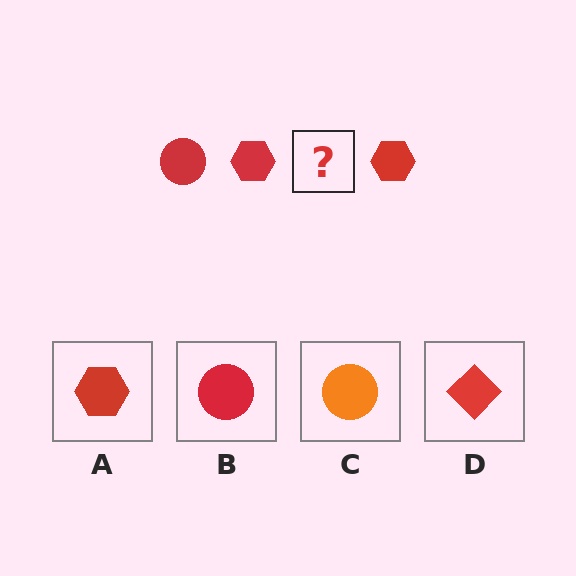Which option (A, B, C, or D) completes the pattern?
B.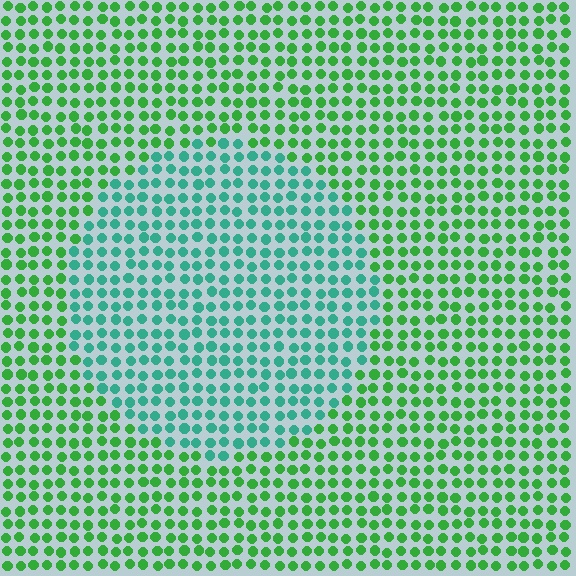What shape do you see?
I see a circle.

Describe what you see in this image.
The image is filled with small green elements in a uniform arrangement. A circle-shaped region is visible where the elements are tinted to a slightly different hue, forming a subtle color boundary.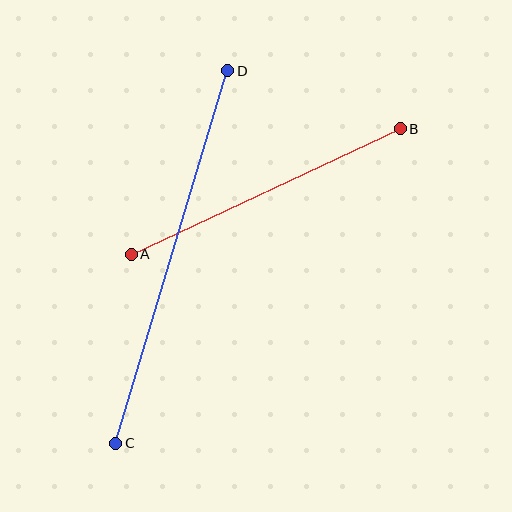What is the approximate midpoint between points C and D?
The midpoint is at approximately (172, 257) pixels.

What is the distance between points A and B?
The distance is approximately 297 pixels.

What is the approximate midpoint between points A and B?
The midpoint is at approximately (266, 191) pixels.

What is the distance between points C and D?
The distance is approximately 389 pixels.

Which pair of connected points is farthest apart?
Points C and D are farthest apart.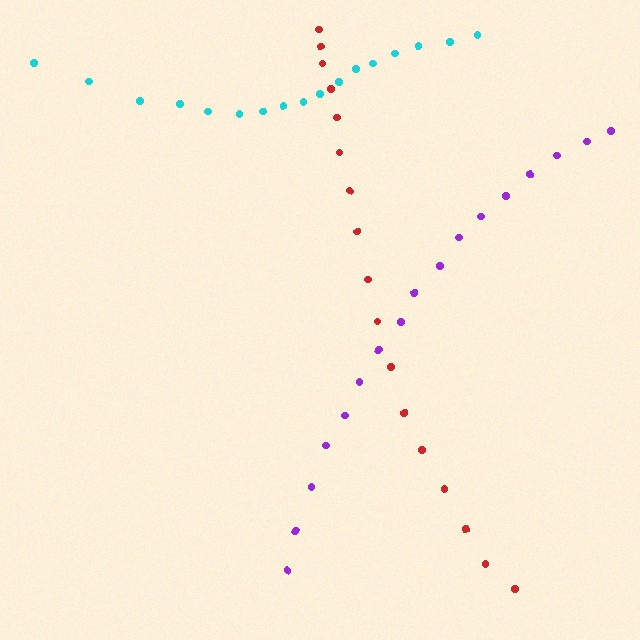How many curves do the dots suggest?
There are 3 distinct paths.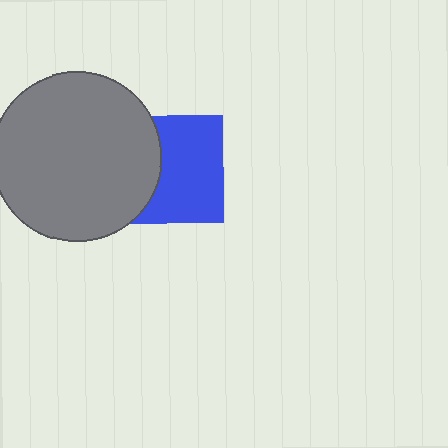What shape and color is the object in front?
The object in front is a gray circle.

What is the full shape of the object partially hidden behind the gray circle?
The partially hidden object is a blue square.